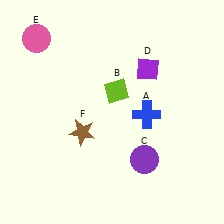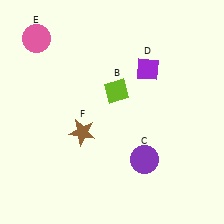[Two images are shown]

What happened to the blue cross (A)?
The blue cross (A) was removed in Image 2. It was in the bottom-right area of Image 1.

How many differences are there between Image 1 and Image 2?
There is 1 difference between the two images.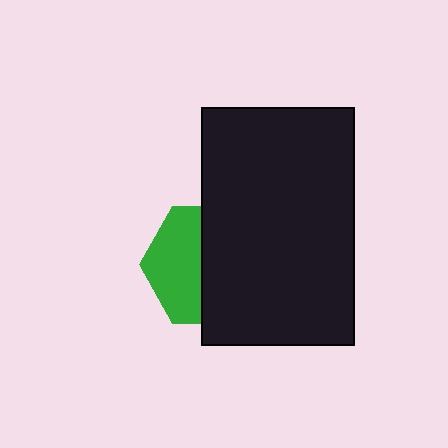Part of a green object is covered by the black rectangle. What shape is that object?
It is a hexagon.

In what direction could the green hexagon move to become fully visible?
The green hexagon could move left. That would shift it out from behind the black rectangle entirely.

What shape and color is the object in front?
The object in front is a black rectangle.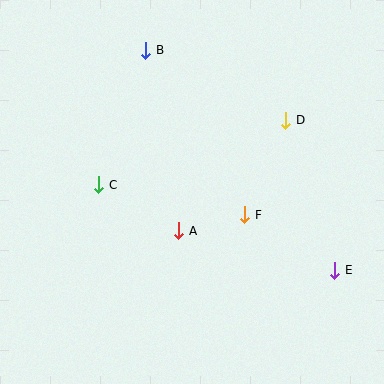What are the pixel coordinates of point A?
Point A is at (179, 231).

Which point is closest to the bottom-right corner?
Point E is closest to the bottom-right corner.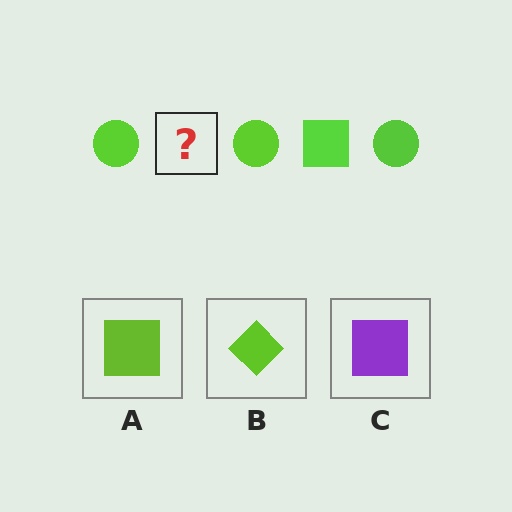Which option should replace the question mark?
Option A.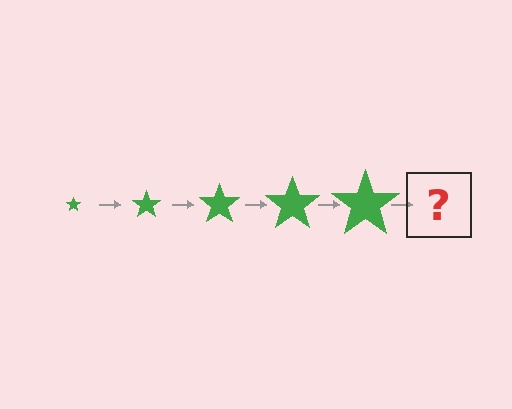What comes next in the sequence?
The next element should be a green star, larger than the previous one.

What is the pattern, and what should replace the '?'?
The pattern is that the star gets progressively larger each step. The '?' should be a green star, larger than the previous one.